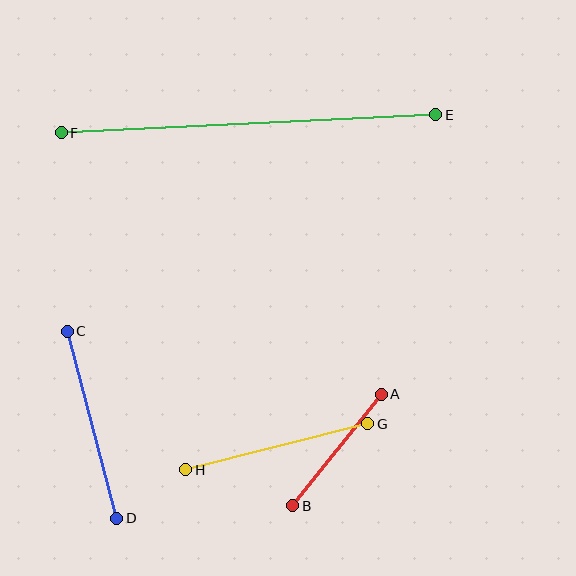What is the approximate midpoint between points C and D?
The midpoint is at approximately (92, 425) pixels.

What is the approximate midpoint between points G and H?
The midpoint is at approximately (277, 447) pixels.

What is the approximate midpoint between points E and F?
The midpoint is at approximately (248, 124) pixels.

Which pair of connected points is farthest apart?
Points E and F are farthest apart.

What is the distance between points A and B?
The distance is approximately 142 pixels.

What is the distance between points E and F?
The distance is approximately 375 pixels.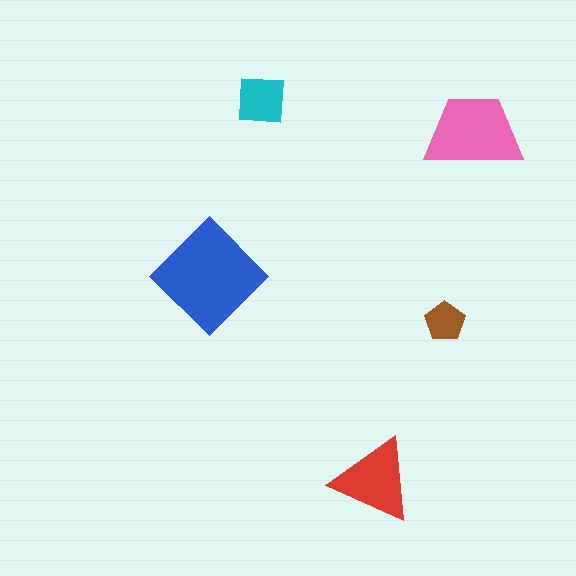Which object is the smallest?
The brown pentagon.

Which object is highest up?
The cyan square is topmost.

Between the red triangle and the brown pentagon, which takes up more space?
The red triangle.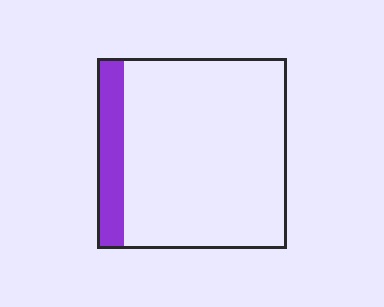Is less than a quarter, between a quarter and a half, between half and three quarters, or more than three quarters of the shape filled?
Less than a quarter.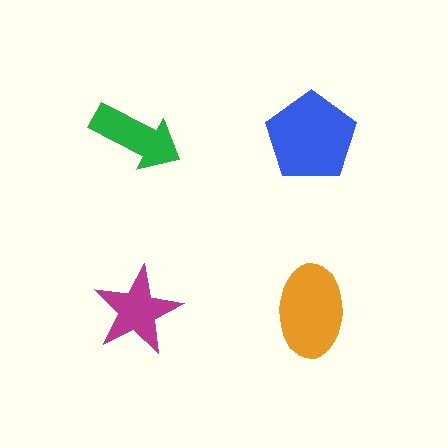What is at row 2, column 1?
A magenta star.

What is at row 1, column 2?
A blue pentagon.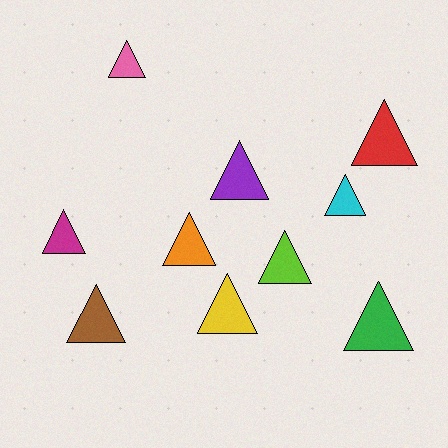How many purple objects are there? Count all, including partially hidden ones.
There is 1 purple object.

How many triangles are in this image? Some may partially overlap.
There are 10 triangles.